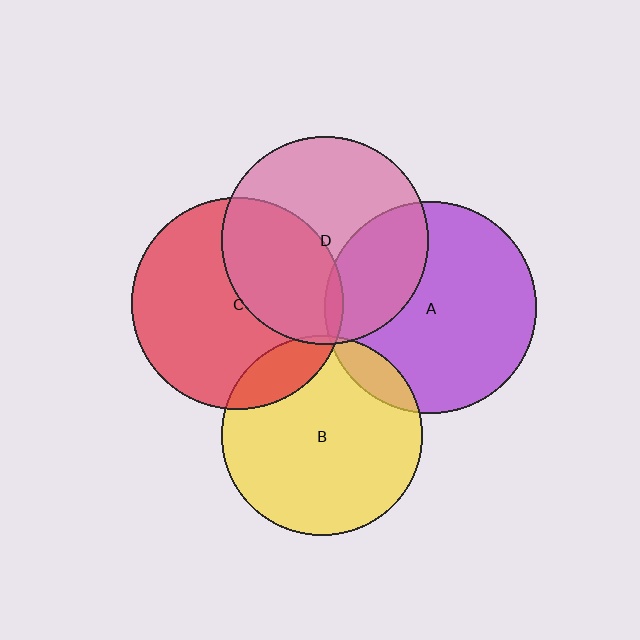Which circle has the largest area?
Circle C (red).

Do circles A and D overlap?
Yes.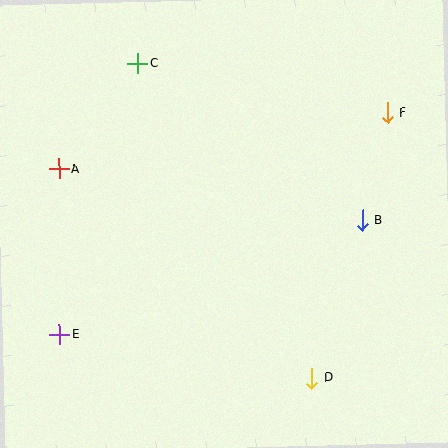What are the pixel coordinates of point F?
Point F is at (387, 112).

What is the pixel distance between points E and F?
The distance between E and F is 396 pixels.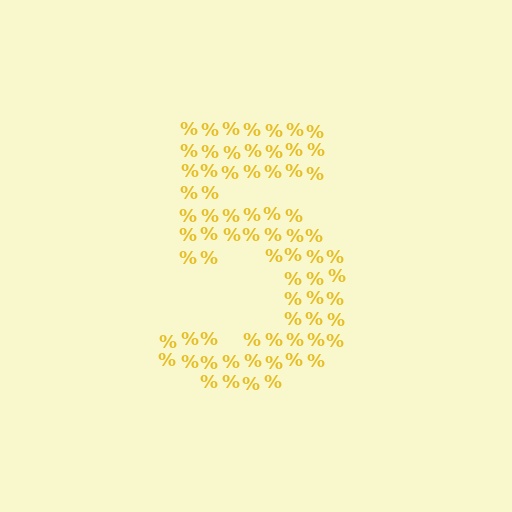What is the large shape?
The large shape is the digit 5.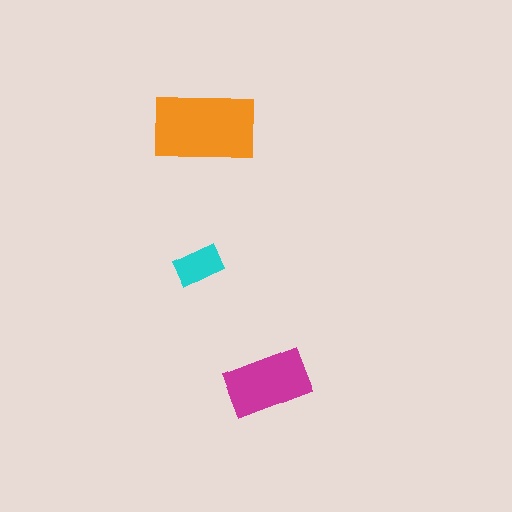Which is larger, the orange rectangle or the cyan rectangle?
The orange one.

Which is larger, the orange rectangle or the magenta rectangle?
The orange one.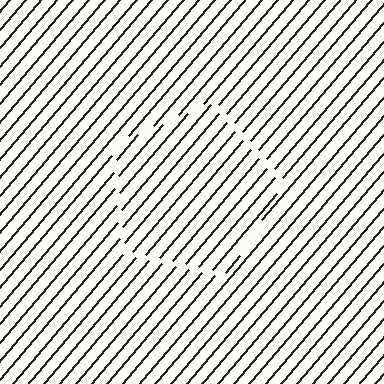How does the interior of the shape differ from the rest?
The interior of the shape contains the same grating, shifted by half a period — the contour is defined by the phase discontinuity where line-ends from the inner and outer gratings abut.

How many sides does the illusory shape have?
5 sides — the line-ends trace a pentagon.